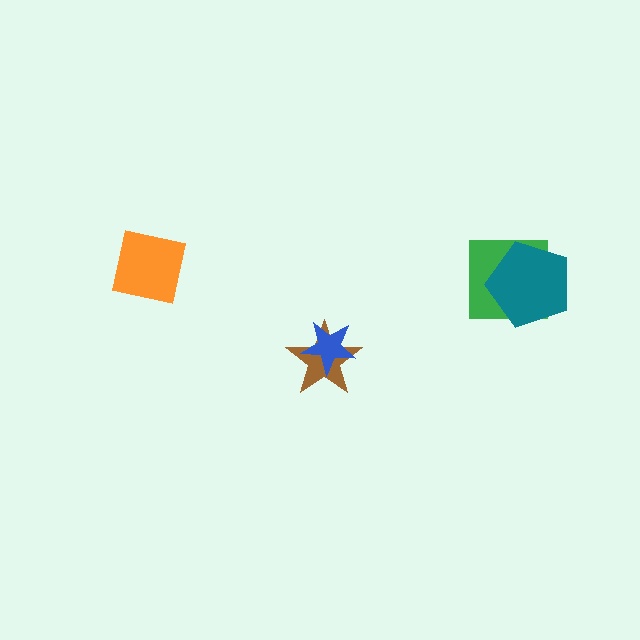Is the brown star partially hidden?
Yes, it is partially covered by another shape.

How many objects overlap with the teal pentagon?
1 object overlaps with the teal pentagon.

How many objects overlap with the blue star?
1 object overlaps with the blue star.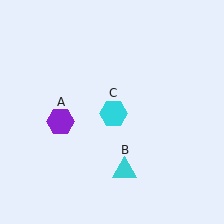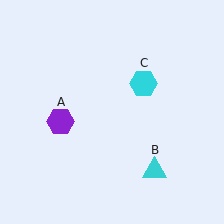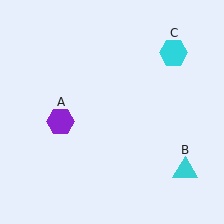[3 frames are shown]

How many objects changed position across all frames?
2 objects changed position: cyan triangle (object B), cyan hexagon (object C).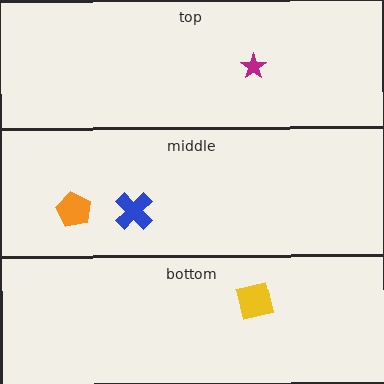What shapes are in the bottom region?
The yellow square.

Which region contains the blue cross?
The middle region.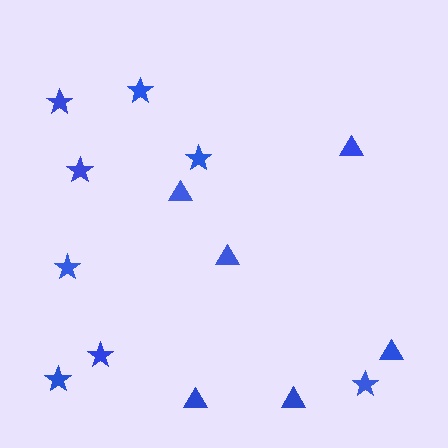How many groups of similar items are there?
There are 2 groups: one group of stars (8) and one group of triangles (6).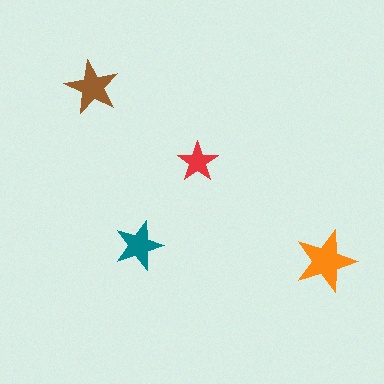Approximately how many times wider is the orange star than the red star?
About 1.5 times wider.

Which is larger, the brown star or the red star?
The brown one.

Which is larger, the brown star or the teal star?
The brown one.